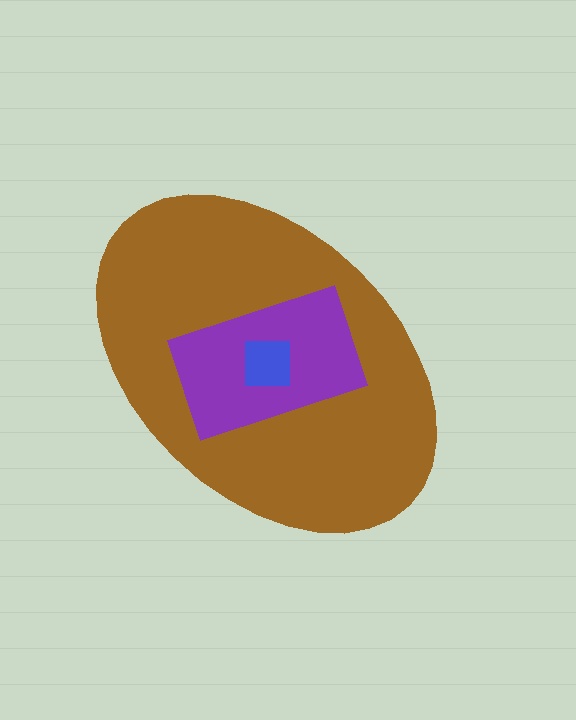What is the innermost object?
The blue square.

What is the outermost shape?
The brown ellipse.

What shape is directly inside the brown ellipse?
The purple rectangle.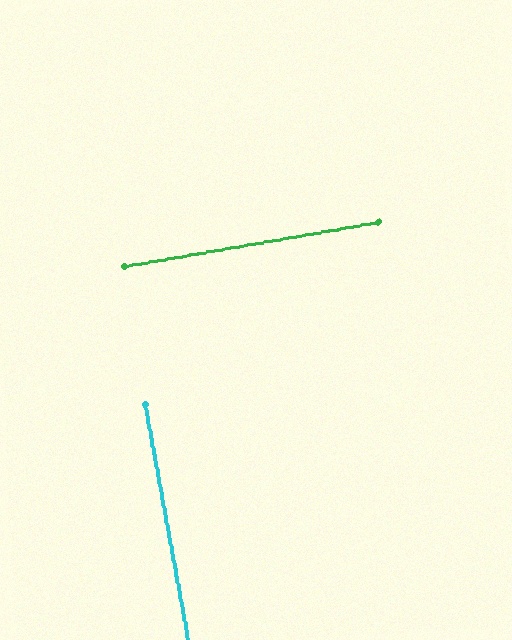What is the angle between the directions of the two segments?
Approximately 89 degrees.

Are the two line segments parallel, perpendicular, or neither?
Perpendicular — they meet at approximately 89°.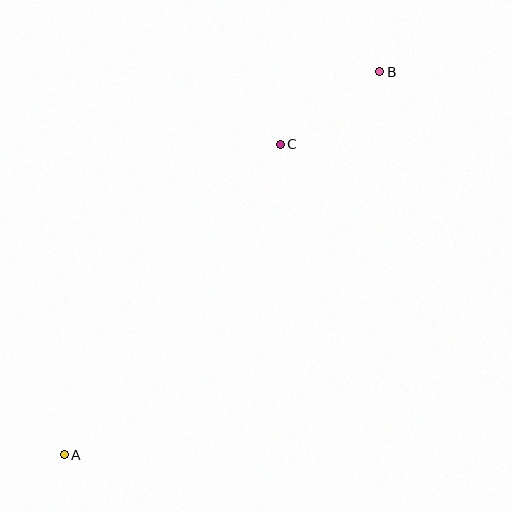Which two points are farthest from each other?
Points A and B are farthest from each other.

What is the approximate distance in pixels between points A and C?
The distance between A and C is approximately 378 pixels.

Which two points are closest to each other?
Points B and C are closest to each other.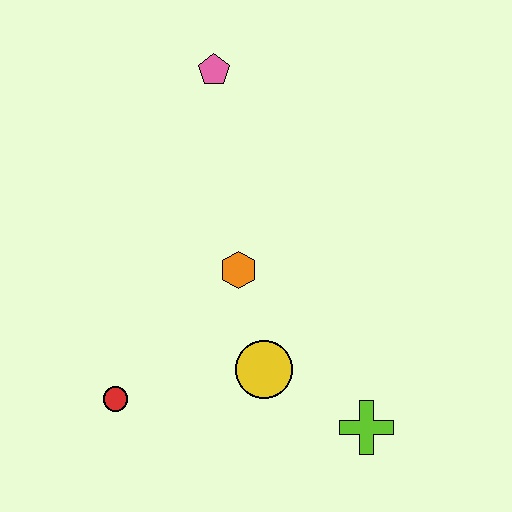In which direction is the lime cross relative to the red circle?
The lime cross is to the right of the red circle.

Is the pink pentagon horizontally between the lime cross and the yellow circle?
No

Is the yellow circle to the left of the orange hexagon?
No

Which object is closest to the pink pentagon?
The orange hexagon is closest to the pink pentagon.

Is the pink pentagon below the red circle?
No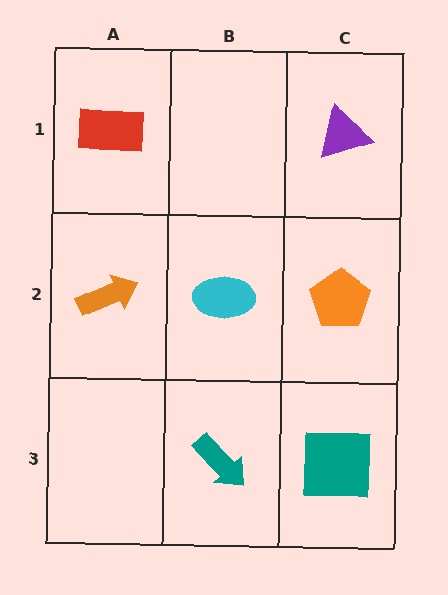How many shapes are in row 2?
3 shapes.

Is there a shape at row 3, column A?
No, that cell is empty.